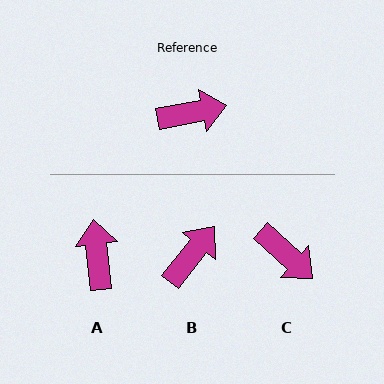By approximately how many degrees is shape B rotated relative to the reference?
Approximately 40 degrees counter-clockwise.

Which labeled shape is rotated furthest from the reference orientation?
A, about 85 degrees away.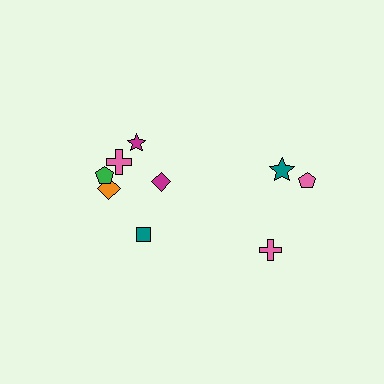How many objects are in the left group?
There are 6 objects.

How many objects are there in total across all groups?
There are 9 objects.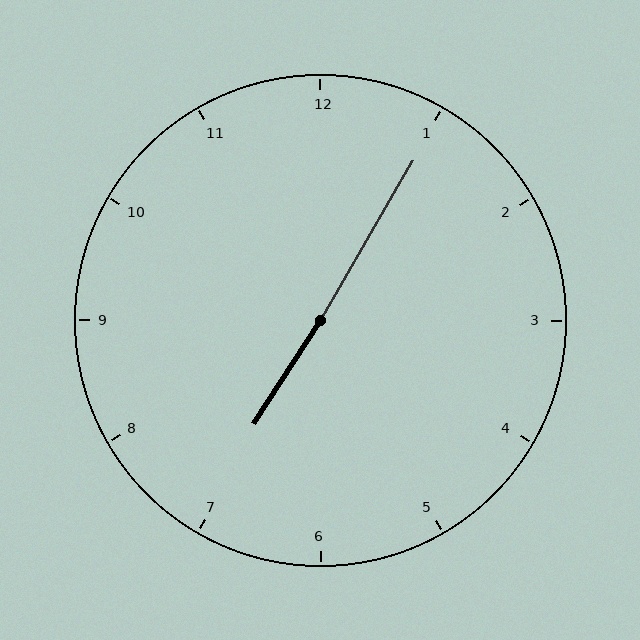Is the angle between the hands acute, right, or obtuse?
It is obtuse.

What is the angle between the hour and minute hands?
Approximately 178 degrees.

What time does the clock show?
7:05.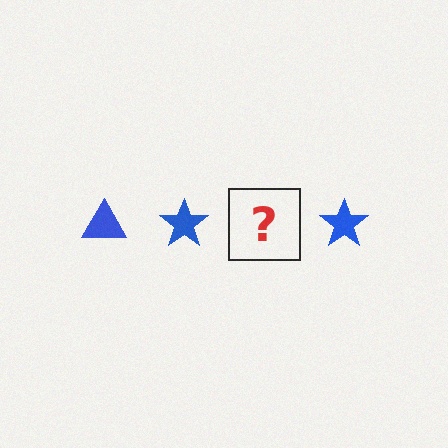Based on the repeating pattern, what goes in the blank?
The blank should be a blue triangle.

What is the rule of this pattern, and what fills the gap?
The rule is that the pattern cycles through triangle, star shapes in blue. The gap should be filled with a blue triangle.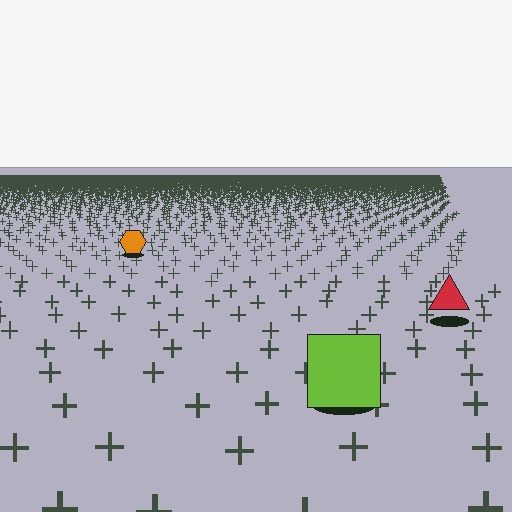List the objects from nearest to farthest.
From nearest to farthest: the lime square, the red triangle, the orange hexagon.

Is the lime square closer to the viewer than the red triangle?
Yes. The lime square is closer — you can tell from the texture gradient: the ground texture is coarser near it.